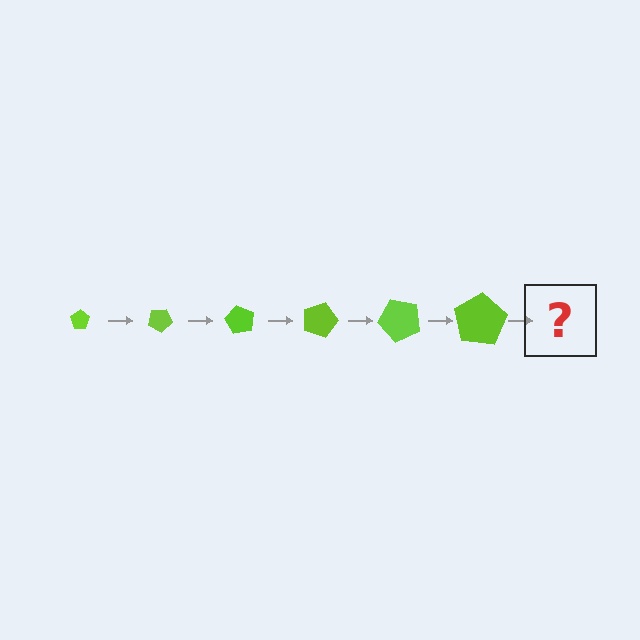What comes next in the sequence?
The next element should be a pentagon, larger than the previous one and rotated 180 degrees from the start.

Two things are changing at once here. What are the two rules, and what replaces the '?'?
The two rules are that the pentagon grows larger each step and it rotates 30 degrees each step. The '?' should be a pentagon, larger than the previous one and rotated 180 degrees from the start.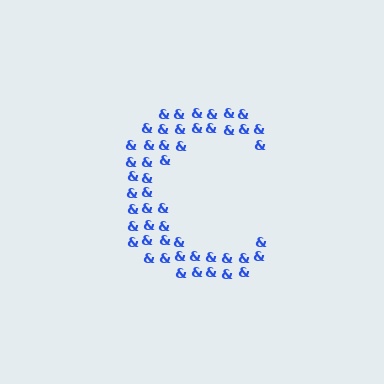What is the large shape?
The large shape is the letter C.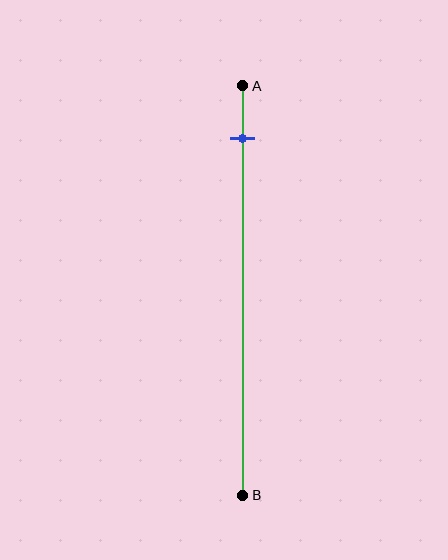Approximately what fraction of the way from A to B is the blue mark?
The blue mark is approximately 15% of the way from A to B.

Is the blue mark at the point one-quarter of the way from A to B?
No, the mark is at about 15% from A, not at the 25% one-quarter point.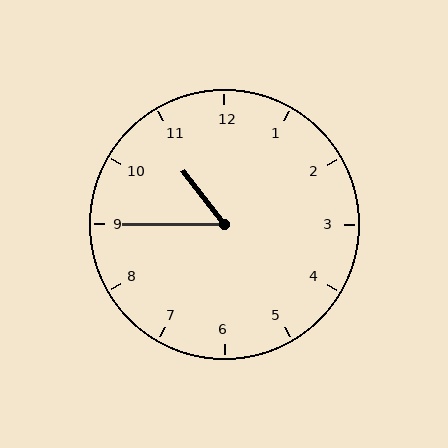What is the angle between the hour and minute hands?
Approximately 52 degrees.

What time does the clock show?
10:45.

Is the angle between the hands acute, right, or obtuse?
It is acute.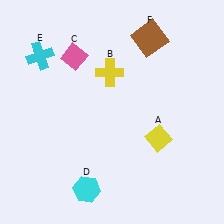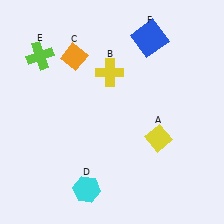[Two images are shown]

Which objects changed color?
C changed from pink to orange. E changed from cyan to lime. F changed from brown to blue.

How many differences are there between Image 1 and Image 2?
There are 3 differences between the two images.